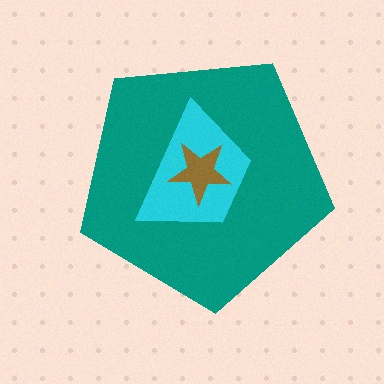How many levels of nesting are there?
3.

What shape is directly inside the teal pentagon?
The cyan trapezoid.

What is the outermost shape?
The teal pentagon.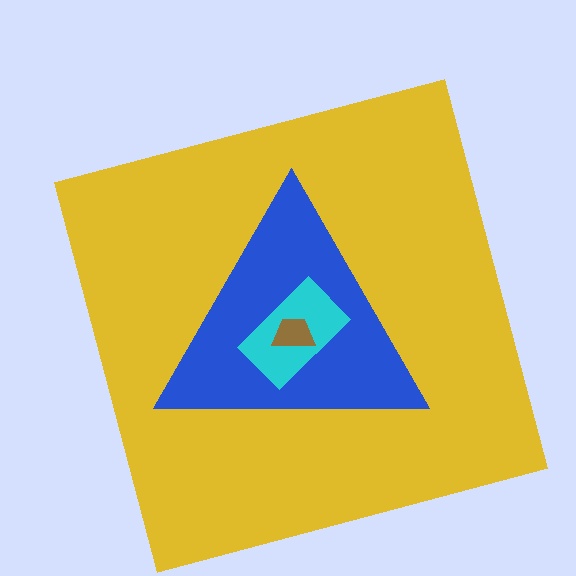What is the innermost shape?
The brown trapezoid.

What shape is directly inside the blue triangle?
The cyan rectangle.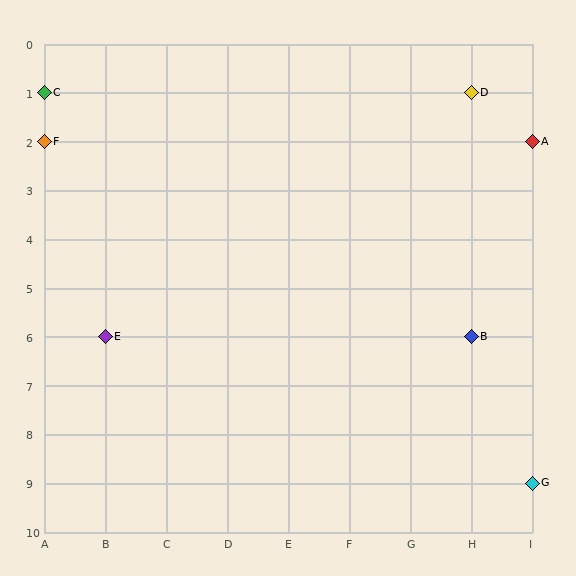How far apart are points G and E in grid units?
Points G and E are 7 columns and 3 rows apart (about 7.6 grid units diagonally).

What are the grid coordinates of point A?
Point A is at grid coordinates (I, 2).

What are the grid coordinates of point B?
Point B is at grid coordinates (H, 6).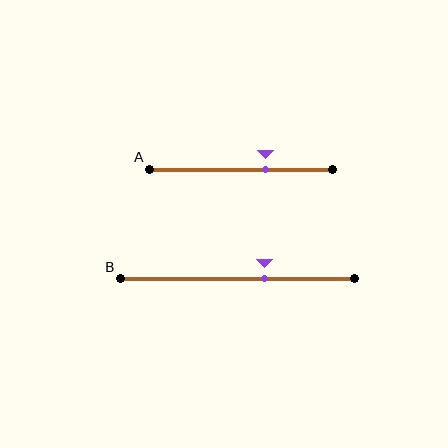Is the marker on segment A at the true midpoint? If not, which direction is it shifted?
No, the marker on segment A is shifted to the right by about 14% of the segment length.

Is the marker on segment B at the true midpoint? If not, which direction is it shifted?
No, the marker on segment B is shifted to the right by about 12% of the segment length.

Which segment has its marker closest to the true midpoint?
Segment B has its marker closest to the true midpoint.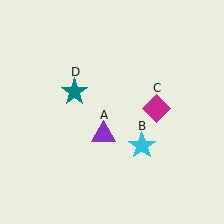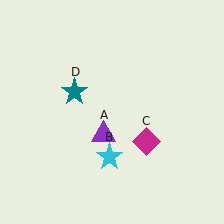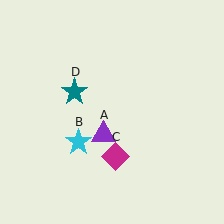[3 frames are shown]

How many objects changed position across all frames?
2 objects changed position: cyan star (object B), magenta diamond (object C).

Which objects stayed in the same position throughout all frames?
Purple triangle (object A) and teal star (object D) remained stationary.